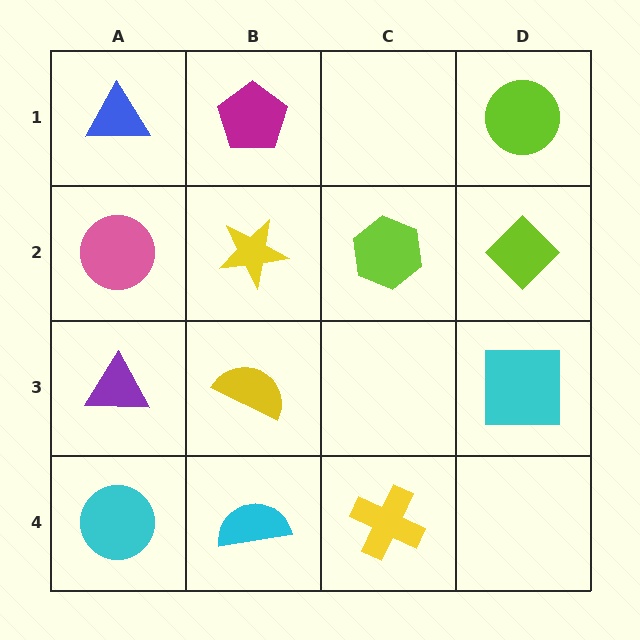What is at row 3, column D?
A cyan square.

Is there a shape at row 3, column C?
No, that cell is empty.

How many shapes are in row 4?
3 shapes.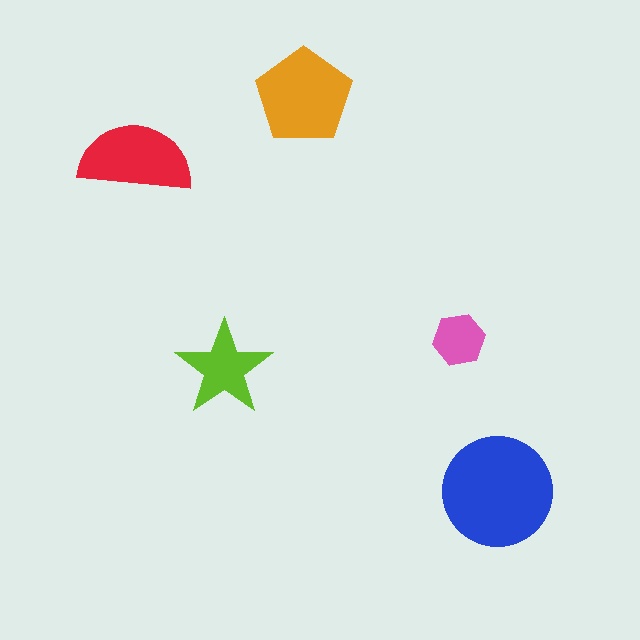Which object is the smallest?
The pink hexagon.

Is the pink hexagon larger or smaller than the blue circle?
Smaller.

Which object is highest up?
The orange pentagon is topmost.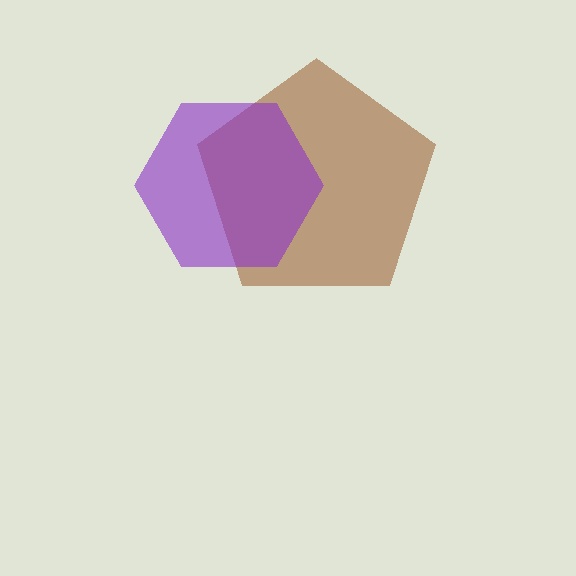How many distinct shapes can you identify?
There are 2 distinct shapes: a brown pentagon, a purple hexagon.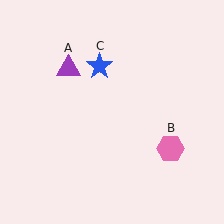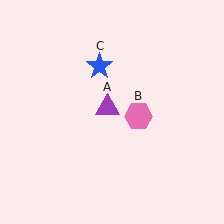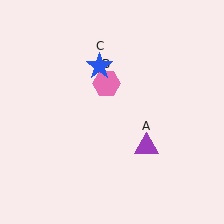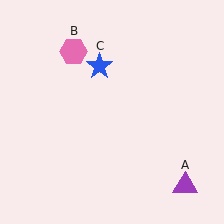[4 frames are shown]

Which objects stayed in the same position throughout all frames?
Blue star (object C) remained stationary.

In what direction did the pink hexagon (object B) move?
The pink hexagon (object B) moved up and to the left.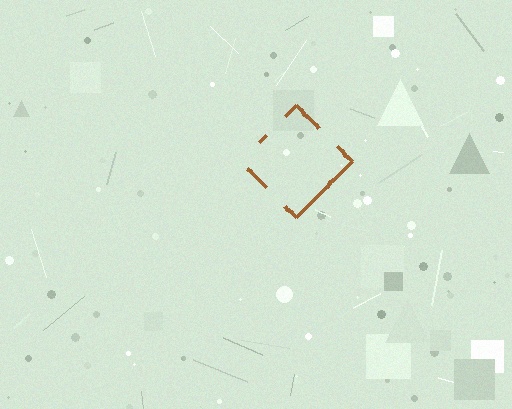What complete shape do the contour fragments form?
The contour fragments form a diamond.